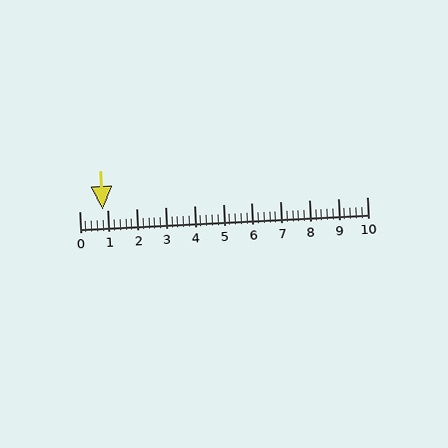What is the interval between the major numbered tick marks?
The major tick marks are spaced 1 units apart.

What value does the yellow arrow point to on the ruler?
The yellow arrow points to approximately 0.8.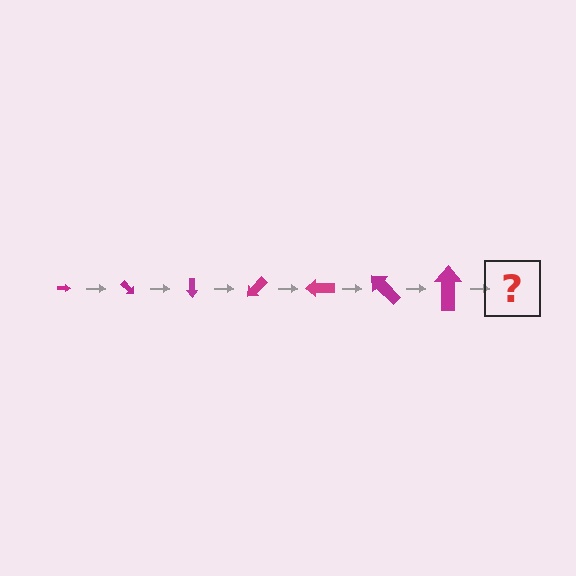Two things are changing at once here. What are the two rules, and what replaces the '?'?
The two rules are that the arrow grows larger each step and it rotates 45 degrees each step. The '?' should be an arrow, larger than the previous one and rotated 315 degrees from the start.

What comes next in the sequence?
The next element should be an arrow, larger than the previous one and rotated 315 degrees from the start.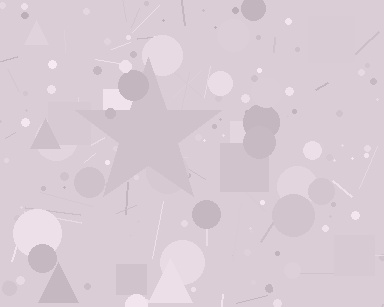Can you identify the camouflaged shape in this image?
The camouflaged shape is a star.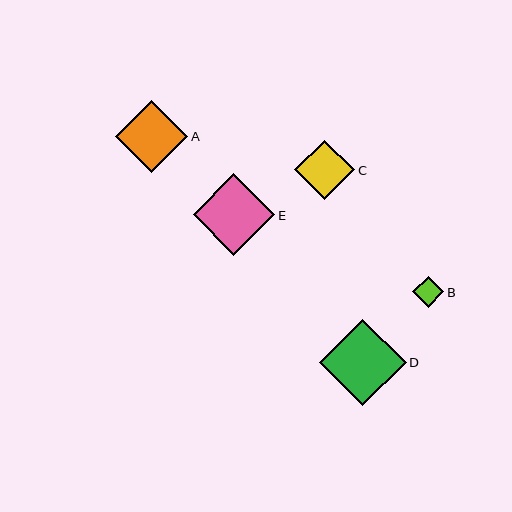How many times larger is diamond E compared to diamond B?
Diamond E is approximately 2.7 times the size of diamond B.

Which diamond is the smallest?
Diamond B is the smallest with a size of approximately 31 pixels.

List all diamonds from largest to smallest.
From largest to smallest: D, E, A, C, B.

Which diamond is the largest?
Diamond D is the largest with a size of approximately 87 pixels.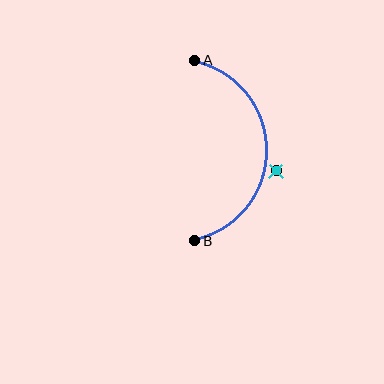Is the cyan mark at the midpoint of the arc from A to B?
No — the cyan mark does not lie on the arc at all. It sits slightly outside the curve.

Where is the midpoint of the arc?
The arc midpoint is the point on the curve farthest from the straight line joining A and B. It sits to the right of that line.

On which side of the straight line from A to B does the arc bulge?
The arc bulges to the right of the straight line connecting A and B.